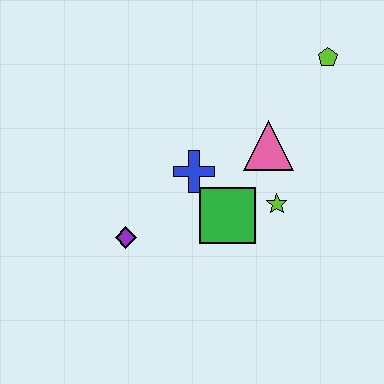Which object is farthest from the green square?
The lime pentagon is farthest from the green square.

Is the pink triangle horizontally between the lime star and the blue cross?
Yes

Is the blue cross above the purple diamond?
Yes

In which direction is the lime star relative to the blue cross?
The lime star is to the right of the blue cross.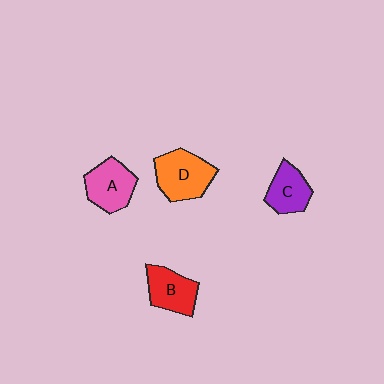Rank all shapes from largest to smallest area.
From largest to smallest: D (orange), A (pink), B (red), C (purple).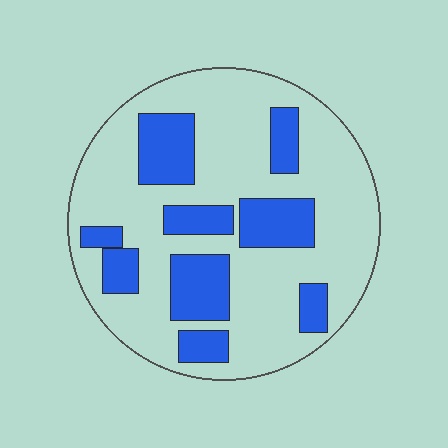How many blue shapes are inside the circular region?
9.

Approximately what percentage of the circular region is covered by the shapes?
Approximately 30%.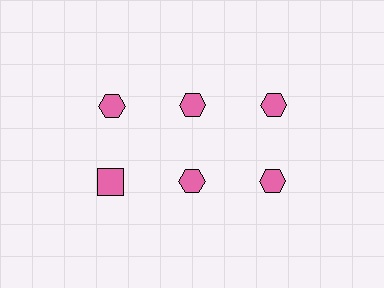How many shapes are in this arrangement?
There are 6 shapes arranged in a grid pattern.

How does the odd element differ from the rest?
It has a different shape: square instead of hexagon.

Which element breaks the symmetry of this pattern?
The pink square in the second row, leftmost column breaks the symmetry. All other shapes are pink hexagons.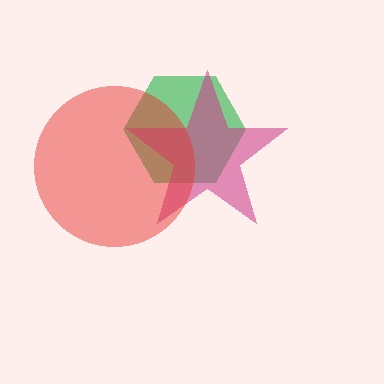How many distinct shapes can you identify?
There are 3 distinct shapes: a green hexagon, a magenta star, a red circle.